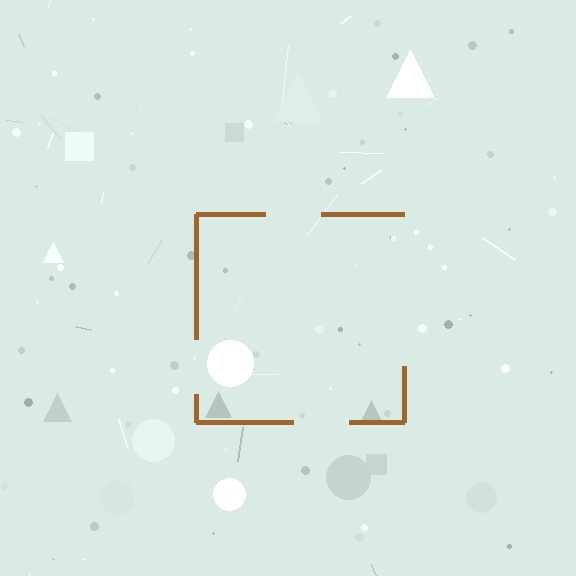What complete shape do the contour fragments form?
The contour fragments form a square.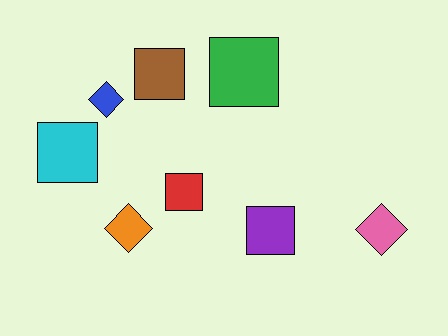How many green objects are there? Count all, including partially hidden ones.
There is 1 green object.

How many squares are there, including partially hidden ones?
There are 5 squares.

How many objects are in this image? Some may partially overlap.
There are 8 objects.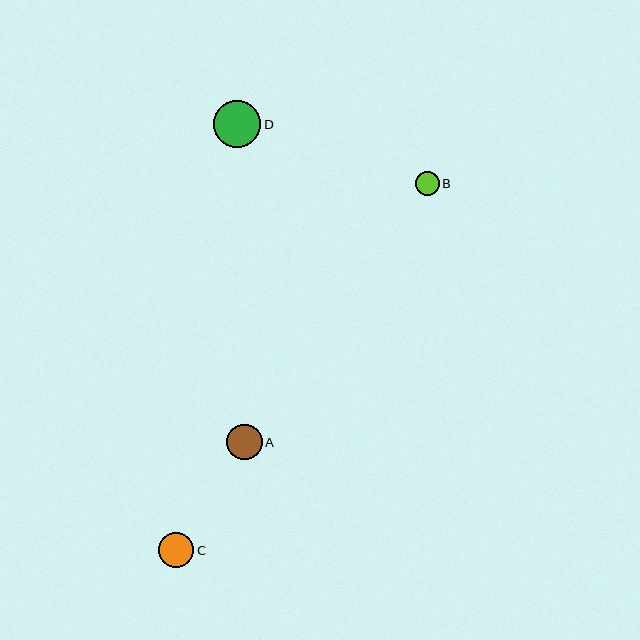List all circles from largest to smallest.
From largest to smallest: D, A, C, B.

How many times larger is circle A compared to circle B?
Circle A is approximately 1.5 times the size of circle B.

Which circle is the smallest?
Circle B is the smallest with a size of approximately 23 pixels.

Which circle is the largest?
Circle D is the largest with a size of approximately 48 pixels.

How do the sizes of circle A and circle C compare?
Circle A and circle C are approximately the same size.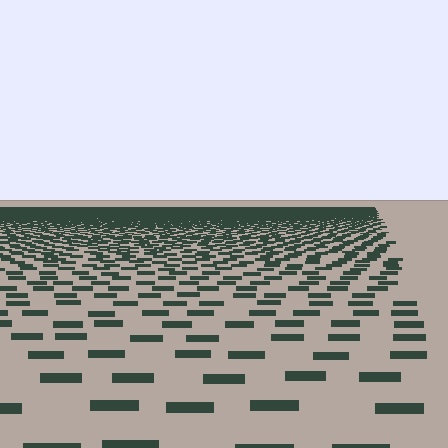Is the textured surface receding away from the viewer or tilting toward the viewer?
The surface is receding away from the viewer. Texture elements get smaller and denser toward the top.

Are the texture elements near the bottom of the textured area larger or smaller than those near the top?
Larger. Near the bottom, elements are closer to the viewer and appear at a bigger on-screen size.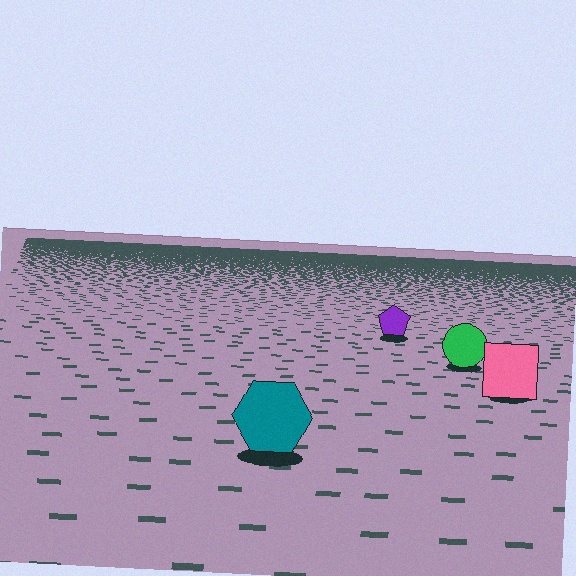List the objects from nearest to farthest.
From nearest to farthest: the teal hexagon, the pink square, the green circle, the purple pentagon.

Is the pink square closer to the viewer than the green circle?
Yes. The pink square is closer — you can tell from the texture gradient: the ground texture is coarser near it.